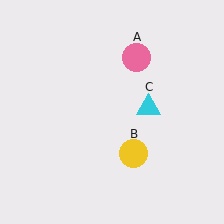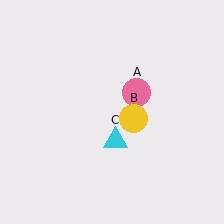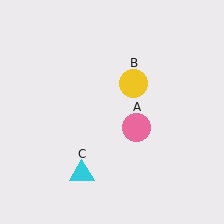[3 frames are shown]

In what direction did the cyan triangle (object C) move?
The cyan triangle (object C) moved down and to the left.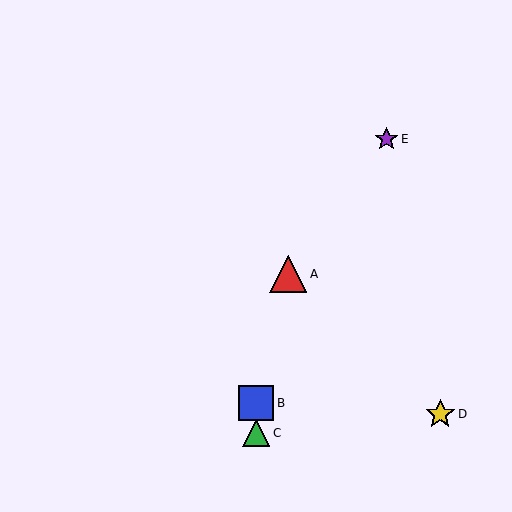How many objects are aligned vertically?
2 objects (B, C) are aligned vertically.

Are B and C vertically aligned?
Yes, both are at x≈256.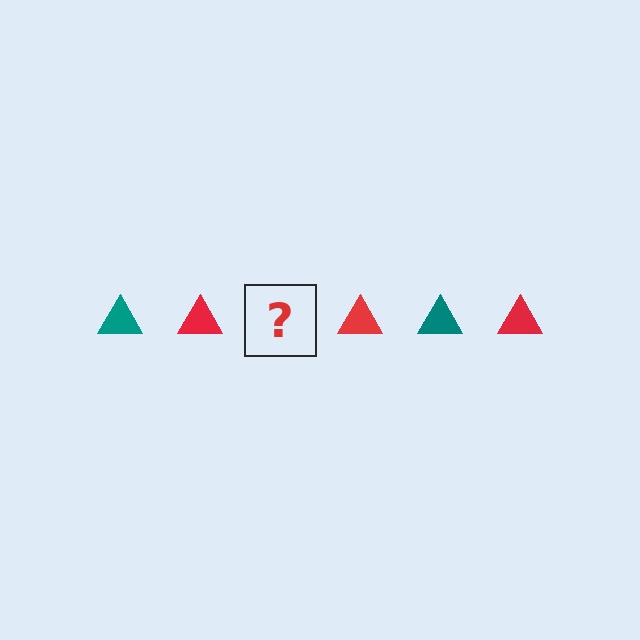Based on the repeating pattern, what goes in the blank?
The blank should be a teal triangle.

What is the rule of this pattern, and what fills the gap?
The rule is that the pattern cycles through teal, red triangles. The gap should be filled with a teal triangle.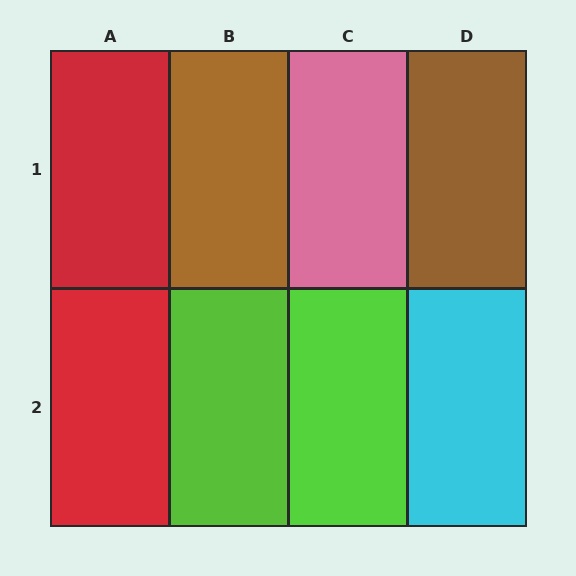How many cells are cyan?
1 cell is cyan.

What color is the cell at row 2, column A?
Red.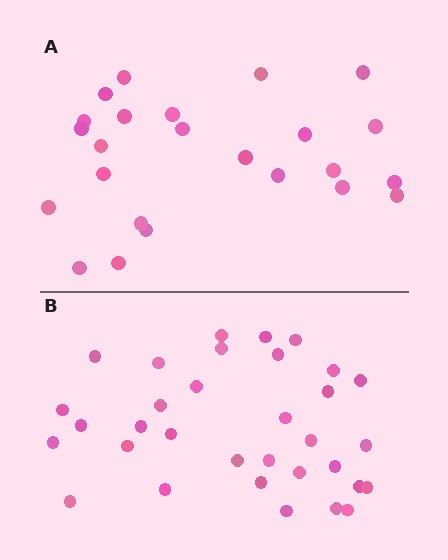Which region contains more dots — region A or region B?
Region B (the bottom region) has more dots.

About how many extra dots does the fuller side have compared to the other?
Region B has roughly 8 or so more dots than region A.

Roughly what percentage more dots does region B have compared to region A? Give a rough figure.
About 40% more.